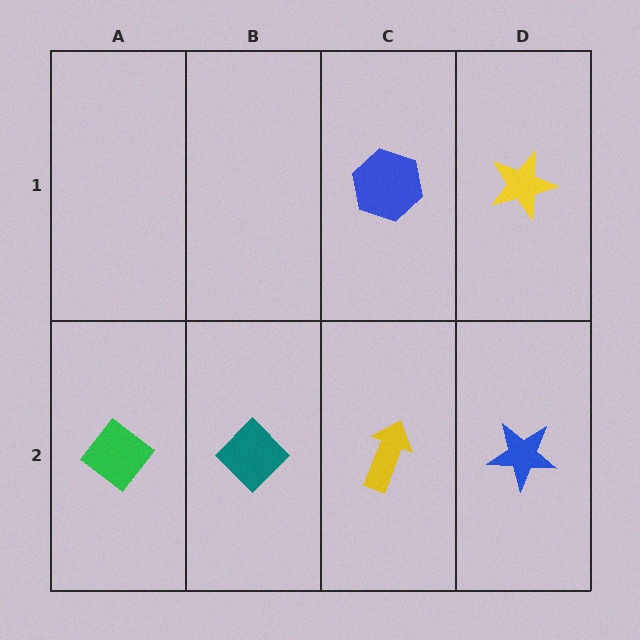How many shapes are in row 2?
4 shapes.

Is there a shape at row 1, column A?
No, that cell is empty.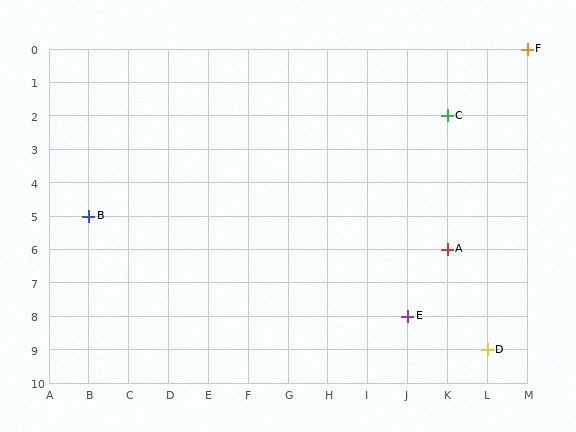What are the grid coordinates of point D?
Point D is at grid coordinates (L, 9).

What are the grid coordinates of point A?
Point A is at grid coordinates (K, 6).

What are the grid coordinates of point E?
Point E is at grid coordinates (J, 8).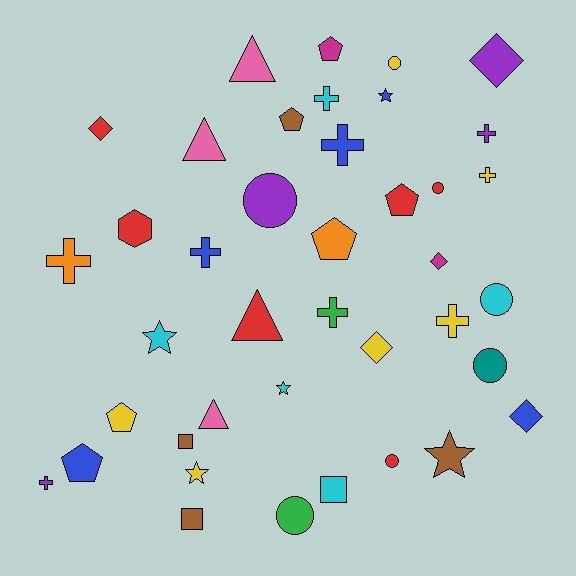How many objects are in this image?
There are 40 objects.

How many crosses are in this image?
There are 9 crosses.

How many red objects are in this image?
There are 6 red objects.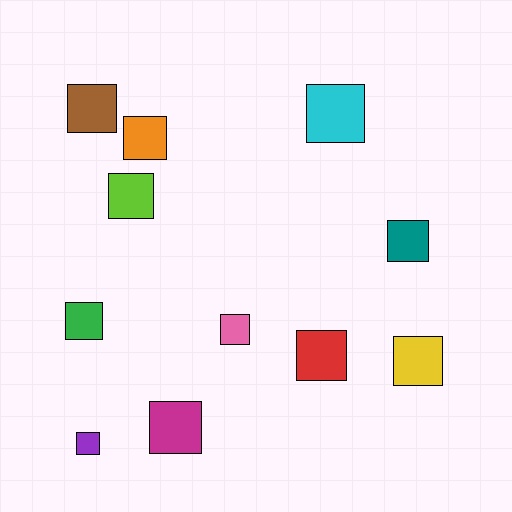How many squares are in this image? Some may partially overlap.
There are 11 squares.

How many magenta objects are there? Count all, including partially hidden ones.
There is 1 magenta object.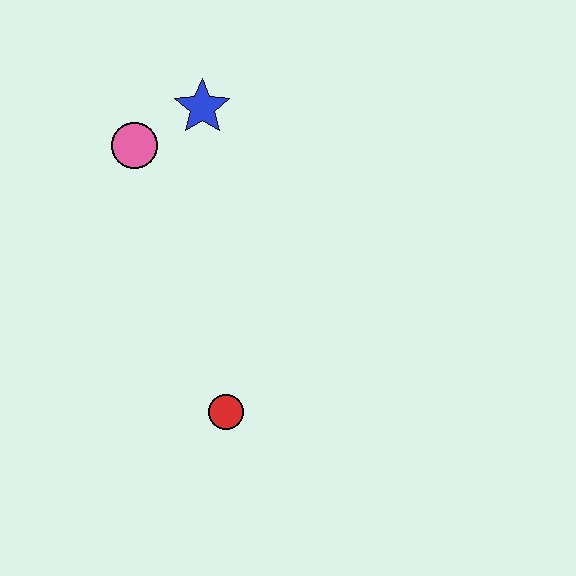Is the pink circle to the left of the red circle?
Yes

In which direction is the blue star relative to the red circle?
The blue star is above the red circle.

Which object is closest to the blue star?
The pink circle is closest to the blue star.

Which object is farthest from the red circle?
The blue star is farthest from the red circle.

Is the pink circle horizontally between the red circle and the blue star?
No